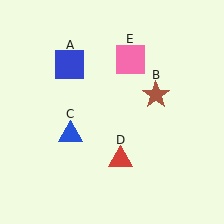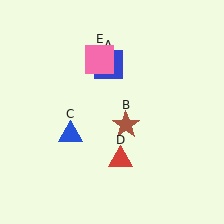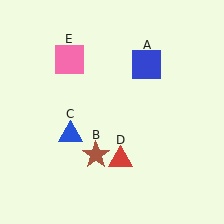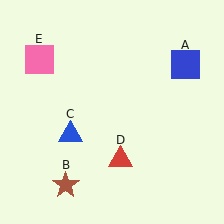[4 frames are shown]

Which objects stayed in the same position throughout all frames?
Blue triangle (object C) and red triangle (object D) remained stationary.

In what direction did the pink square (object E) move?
The pink square (object E) moved left.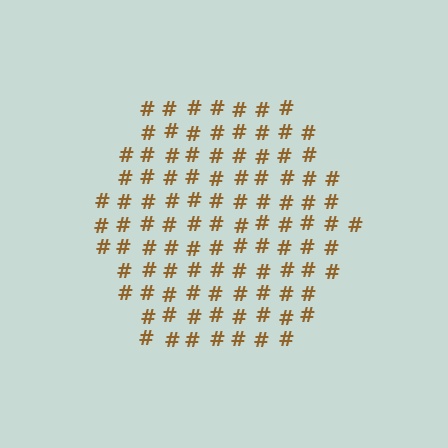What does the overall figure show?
The overall figure shows a hexagon.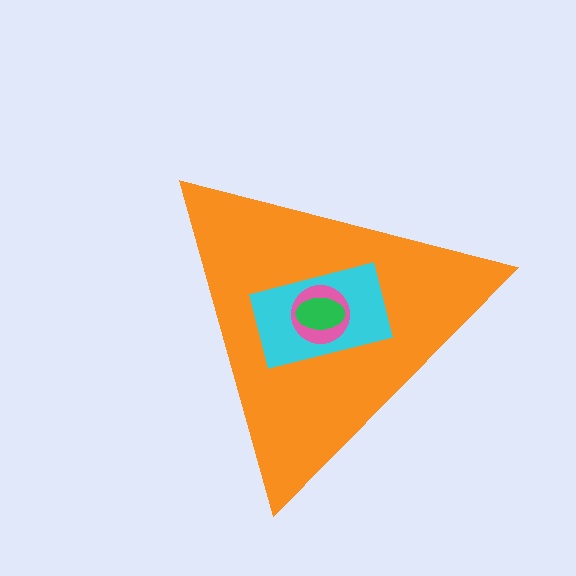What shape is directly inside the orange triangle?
The cyan rectangle.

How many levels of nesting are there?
4.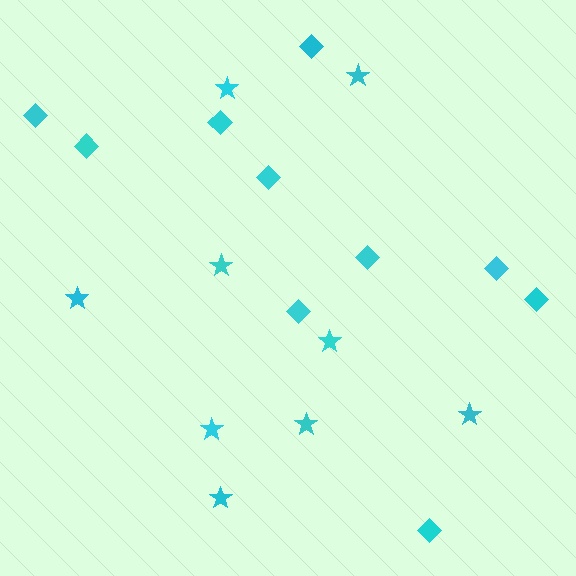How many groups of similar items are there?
There are 2 groups: one group of stars (9) and one group of diamonds (10).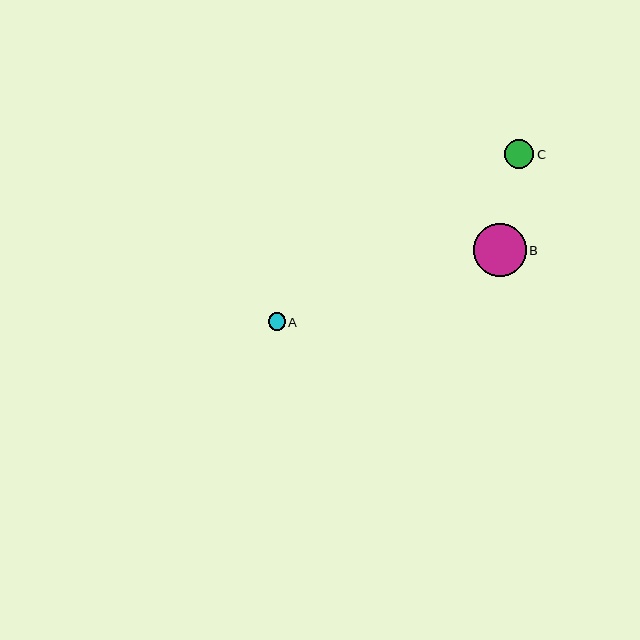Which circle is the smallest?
Circle A is the smallest with a size of approximately 17 pixels.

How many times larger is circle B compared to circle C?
Circle B is approximately 1.8 times the size of circle C.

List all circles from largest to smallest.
From largest to smallest: B, C, A.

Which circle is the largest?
Circle B is the largest with a size of approximately 53 pixels.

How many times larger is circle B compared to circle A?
Circle B is approximately 3.0 times the size of circle A.